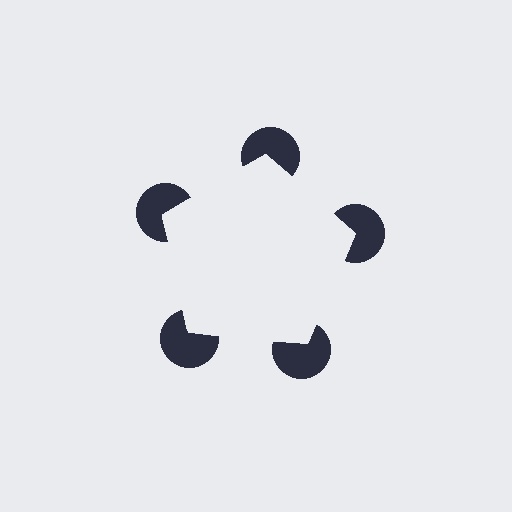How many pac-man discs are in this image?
There are 5 — one at each vertex of the illusory pentagon.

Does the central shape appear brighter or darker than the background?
It typically appears slightly brighter than the background, even though no actual brightness change is drawn.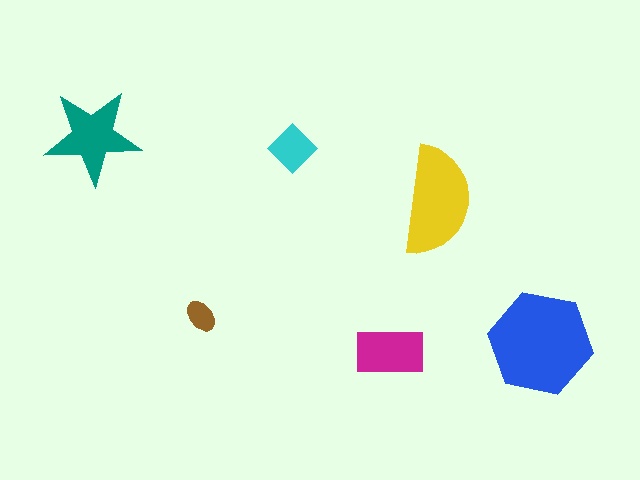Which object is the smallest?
The brown ellipse.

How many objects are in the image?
There are 6 objects in the image.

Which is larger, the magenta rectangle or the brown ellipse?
The magenta rectangle.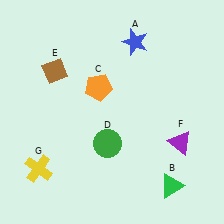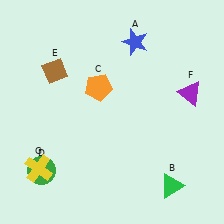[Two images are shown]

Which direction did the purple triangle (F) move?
The purple triangle (F) moved up.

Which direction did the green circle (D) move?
The green circle (D) moved left.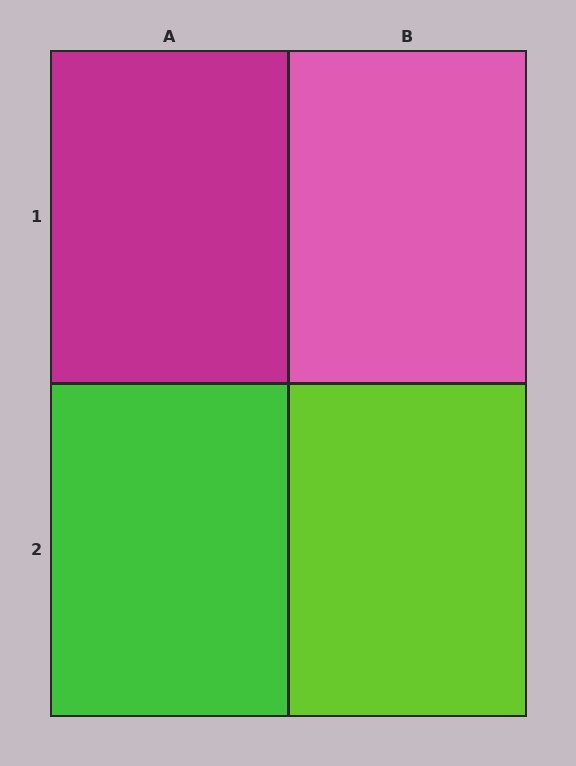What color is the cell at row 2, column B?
Lime.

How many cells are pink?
1 cell is pink.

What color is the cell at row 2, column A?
Green.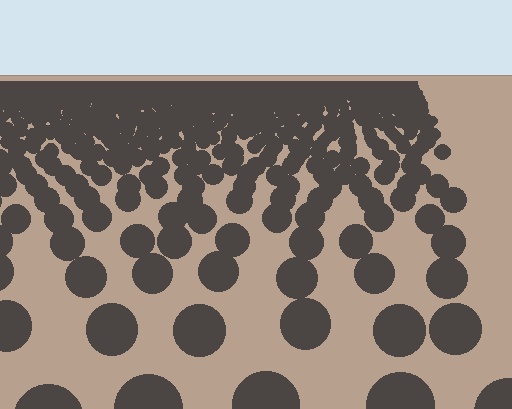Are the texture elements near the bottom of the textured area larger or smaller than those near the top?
Larger. Near the bottom, elements are closer to the viewer and appear at a bigger on-screen size.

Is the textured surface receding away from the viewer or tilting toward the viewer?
The surface is receding away from the viewer. Texture elements get smaller and denser toward the top.